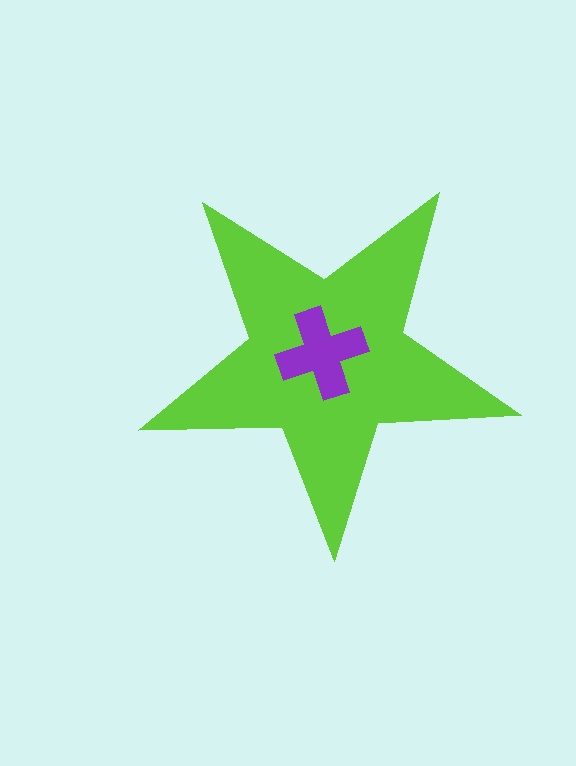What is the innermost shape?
The purple cross.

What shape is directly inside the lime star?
The purple cross.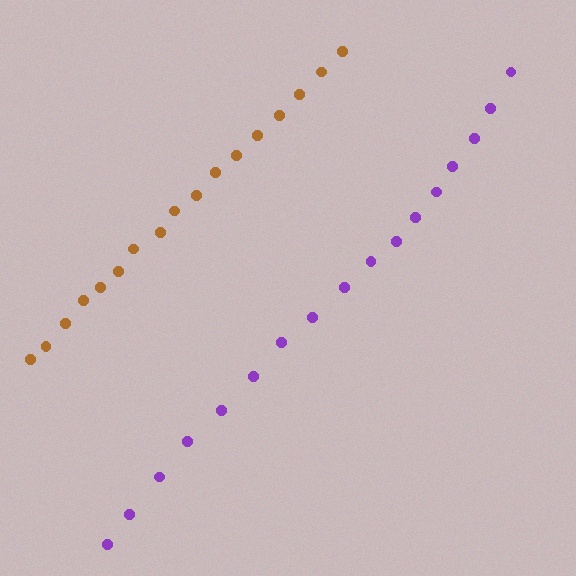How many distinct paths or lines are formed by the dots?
There are 2 distinct paths.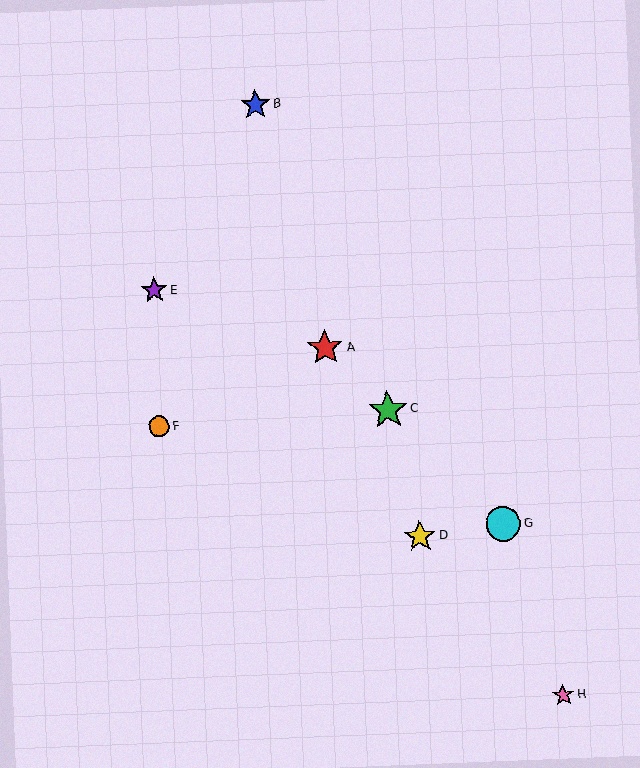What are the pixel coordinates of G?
Object G is at (503, 524).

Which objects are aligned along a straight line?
Objects A, C, G are aligned along a straight line.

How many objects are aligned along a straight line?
3 objects (A, C, G) are aligned along a straight line.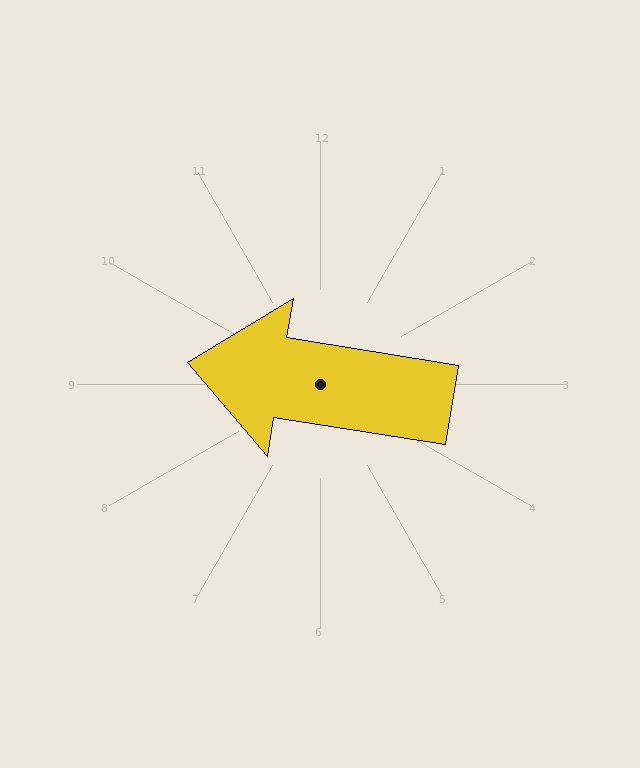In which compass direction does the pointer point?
West.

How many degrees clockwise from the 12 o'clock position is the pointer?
Approximately 279 degrees.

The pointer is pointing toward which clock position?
Roughly 9 o'clock.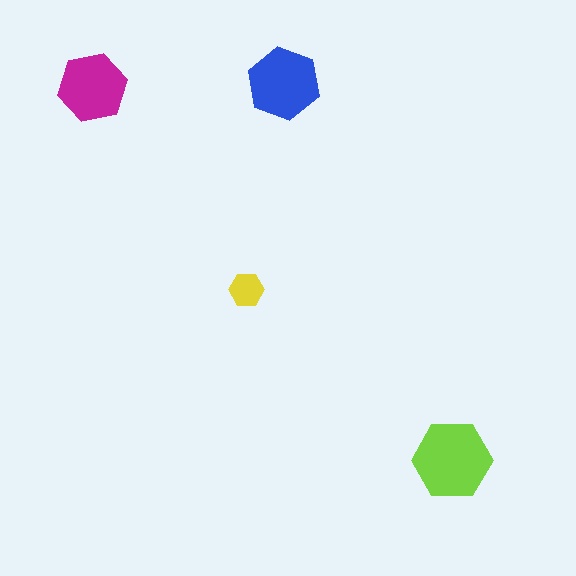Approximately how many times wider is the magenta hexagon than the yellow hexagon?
About 2 times wider.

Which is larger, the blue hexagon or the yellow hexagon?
The blue one.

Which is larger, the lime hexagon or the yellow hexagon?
The lime one.